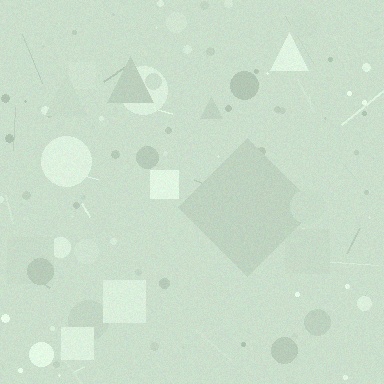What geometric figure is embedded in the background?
A diamond is embedded in the background.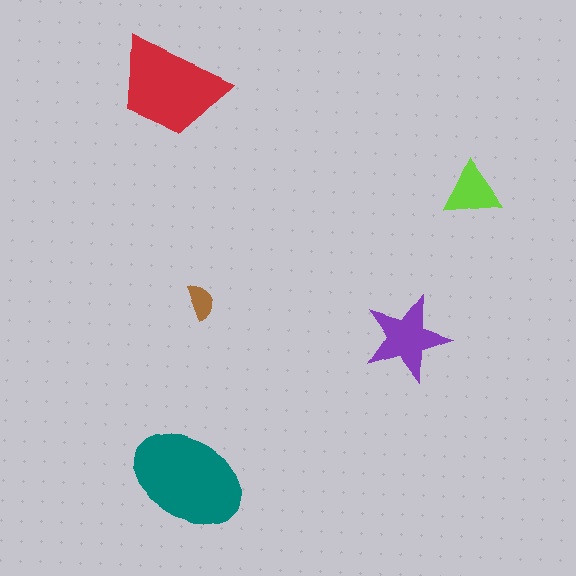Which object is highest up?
The red trapezoid is topmost.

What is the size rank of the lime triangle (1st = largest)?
4th.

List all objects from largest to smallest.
The teal ellipse, the red trapezoid, the purple star, the lime triangle, the brown semicircle.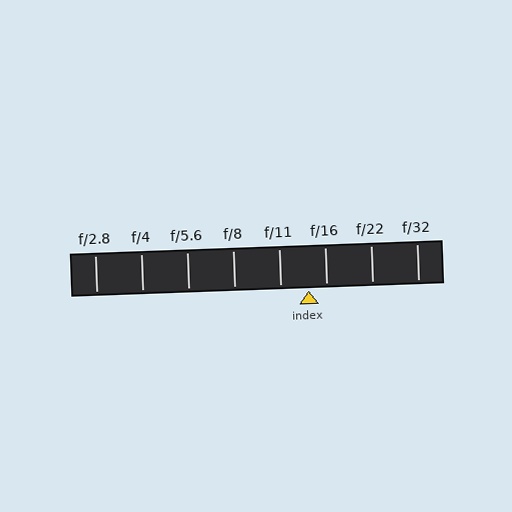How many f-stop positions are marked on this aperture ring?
There are 8 f-stop positions marked.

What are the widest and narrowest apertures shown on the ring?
The widest aperture shown is f/2.8 and the narrowest is f/32.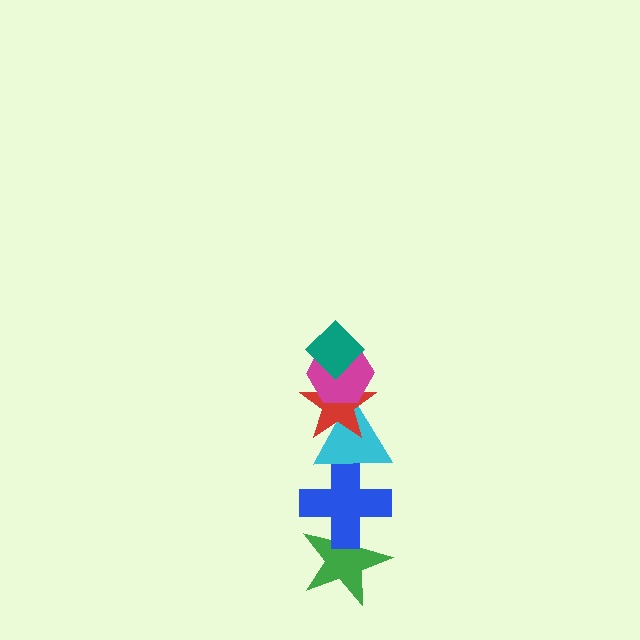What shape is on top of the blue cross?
The cyan triangle is on top of the blue cross.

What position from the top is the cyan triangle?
The cyan triangle is 4th from the top.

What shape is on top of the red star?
The magenta hexagon is on top of the red star.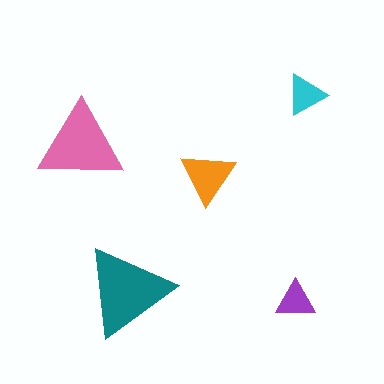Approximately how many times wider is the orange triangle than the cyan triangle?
About 1.5 times wider.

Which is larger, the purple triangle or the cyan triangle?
The cyan one.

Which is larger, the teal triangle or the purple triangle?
The teal one.